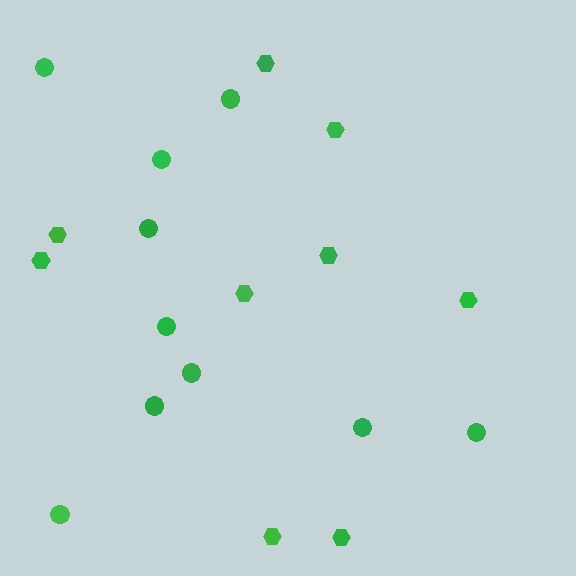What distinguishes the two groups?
There are 2 groups: one group of hexagons (9) and one group of circles (10).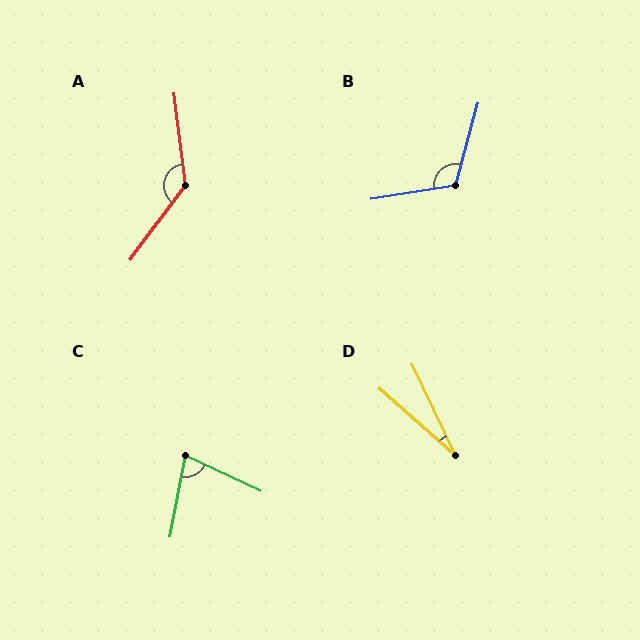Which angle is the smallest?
D, at approximately 23 degrees.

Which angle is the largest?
A, at approximately 136 degrees.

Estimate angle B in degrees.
Approximately 115 degrees.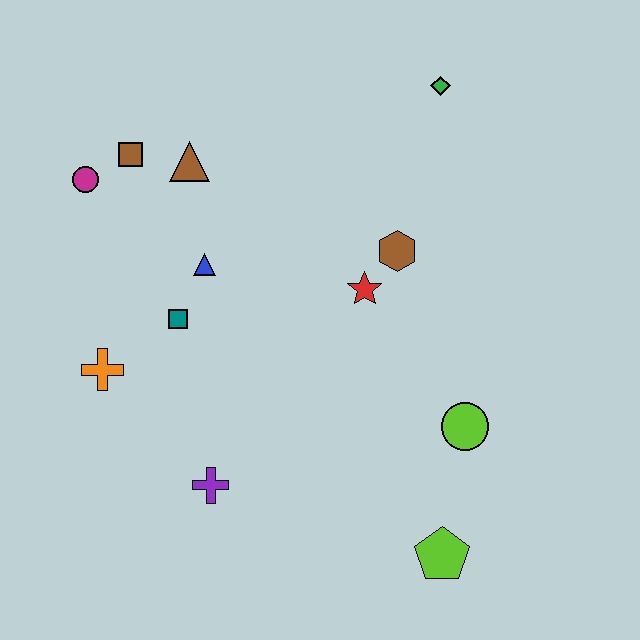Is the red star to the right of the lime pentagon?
No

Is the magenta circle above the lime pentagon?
Yes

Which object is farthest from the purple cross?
The green diamond is farthest from the purple cross.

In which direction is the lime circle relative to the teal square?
The lime circle is to the right of the teal square.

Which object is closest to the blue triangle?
The teal square is closest to the blue triangle.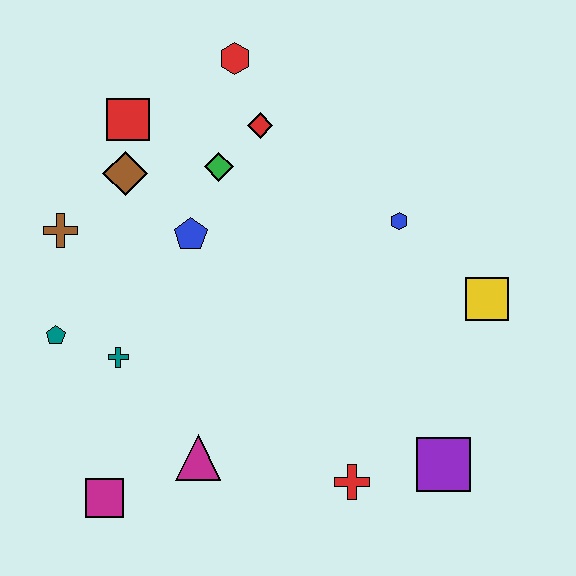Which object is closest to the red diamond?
The green diamond is closest to the red diamond.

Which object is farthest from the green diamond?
The purple square is farthest from the green diamond.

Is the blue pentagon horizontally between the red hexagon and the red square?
Yes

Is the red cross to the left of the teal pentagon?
No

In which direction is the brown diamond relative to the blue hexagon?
The brown diamond is to the left of the blue hexagon.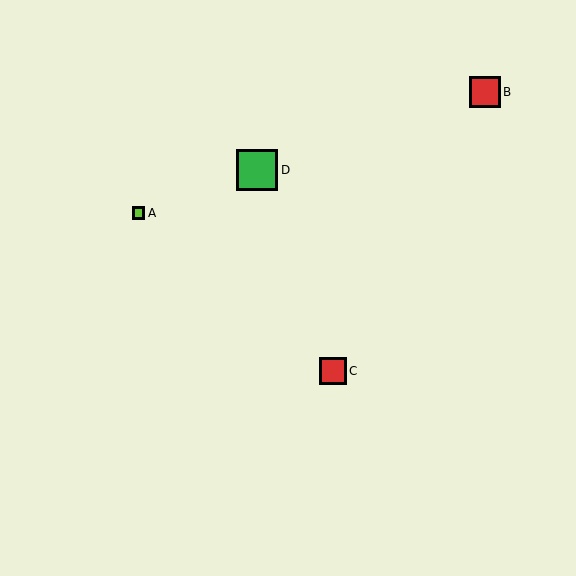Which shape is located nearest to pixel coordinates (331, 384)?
The red square (labeled C) at (333, 371) is nearest to that location.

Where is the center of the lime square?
The center of the lime square is at (138, 213).